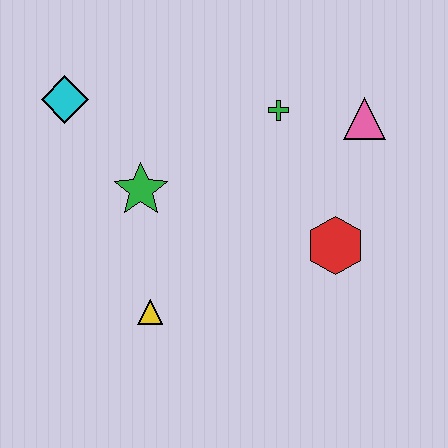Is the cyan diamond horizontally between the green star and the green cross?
No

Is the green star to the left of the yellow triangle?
Yes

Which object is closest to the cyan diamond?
The green star is closest to the cyan diamond.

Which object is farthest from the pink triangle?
The cyan diamond is farthest from the pink triangle.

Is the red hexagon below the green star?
Yes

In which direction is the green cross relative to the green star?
The green cross is to the right of the green star.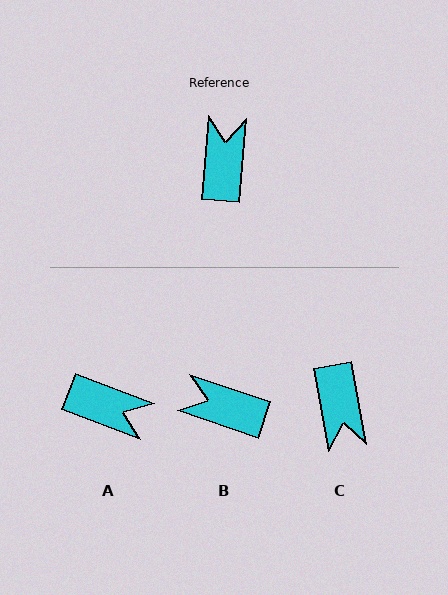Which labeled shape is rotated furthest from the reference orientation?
C, about 165 degrees away.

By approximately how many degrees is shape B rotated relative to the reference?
Approximately 76 degrees counter-clockwise.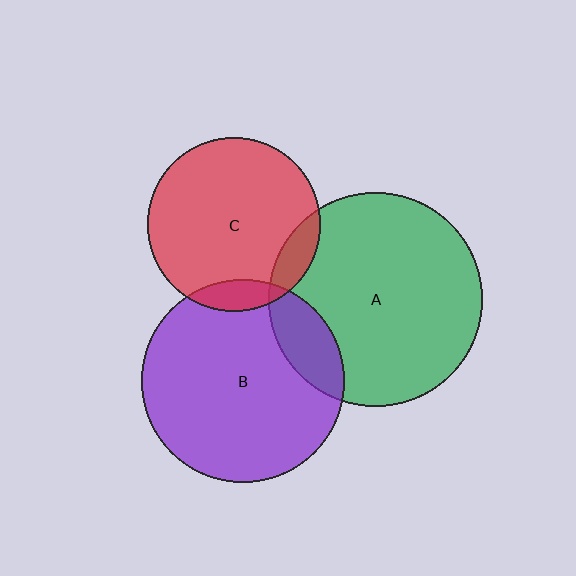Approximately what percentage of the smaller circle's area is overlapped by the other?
Approximately 10%.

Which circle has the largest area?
Circle A (green).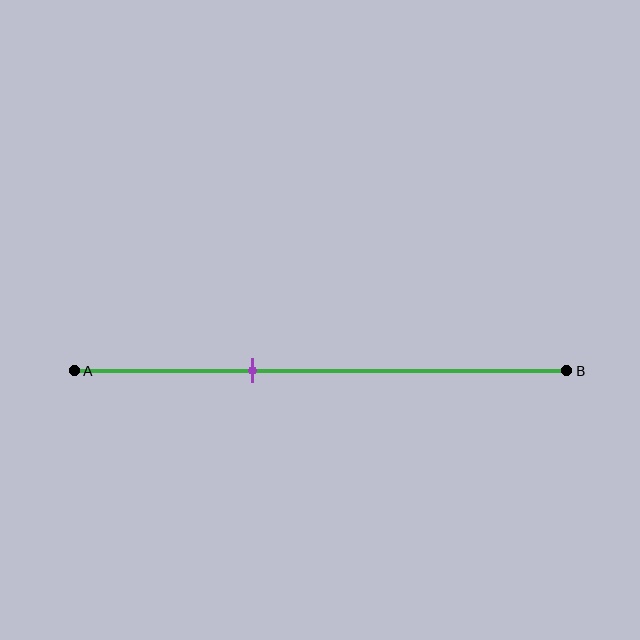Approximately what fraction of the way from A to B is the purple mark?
The purple mark is approximately 35% of the way from A to B.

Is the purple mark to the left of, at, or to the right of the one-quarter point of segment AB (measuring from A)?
The purple mark is to the right of the one-quarter point of segment AB.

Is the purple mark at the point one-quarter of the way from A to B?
No, the mark is at about 35% from A, not at the 25% one-quarter point.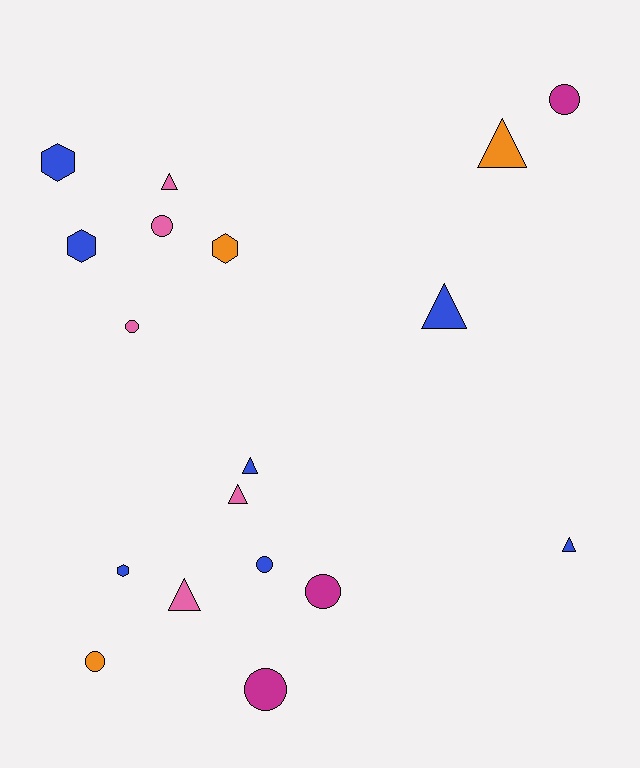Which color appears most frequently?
Blue, with 7 objects.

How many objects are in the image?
There are 18 objects.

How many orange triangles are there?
There is 1 orange triangle.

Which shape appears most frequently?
Triangle, with 7 objects.